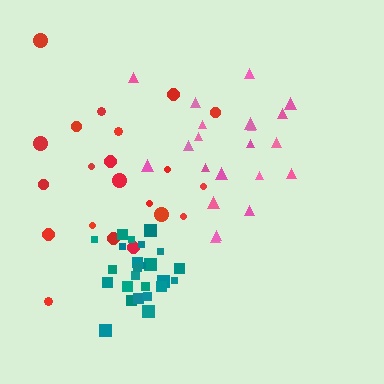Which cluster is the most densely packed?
Teal.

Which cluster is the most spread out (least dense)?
Red.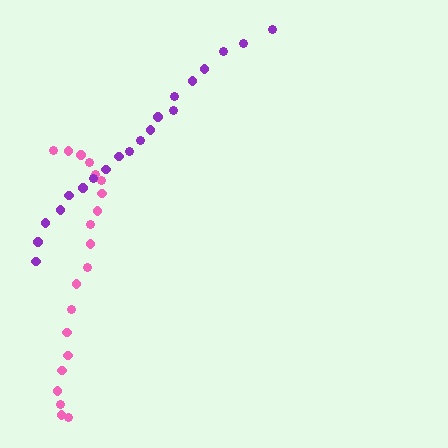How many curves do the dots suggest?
There are 2 distinct paths.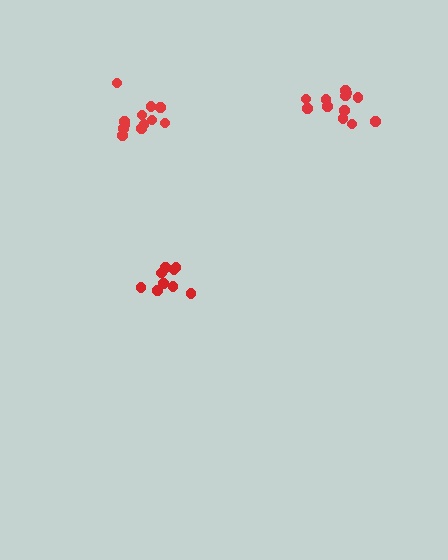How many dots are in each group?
Group 1: 12 dots, Group 2: 9 dots, Group 3: 12 dots (33 total).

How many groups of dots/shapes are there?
There are 3 groups.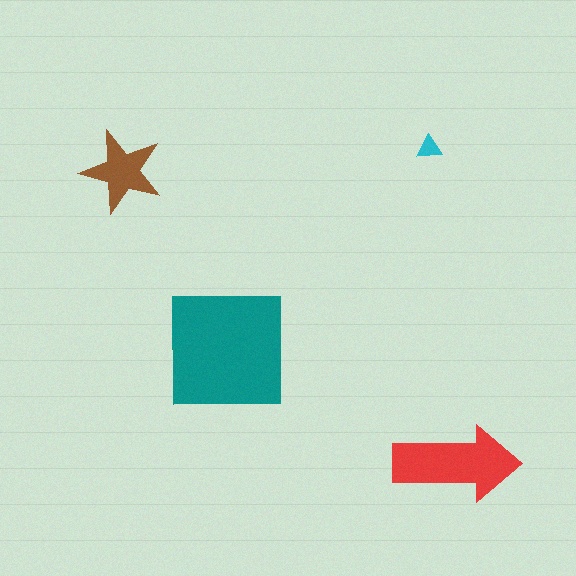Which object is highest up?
The cyan triangle is topmost.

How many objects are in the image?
There are 4 objects in the image.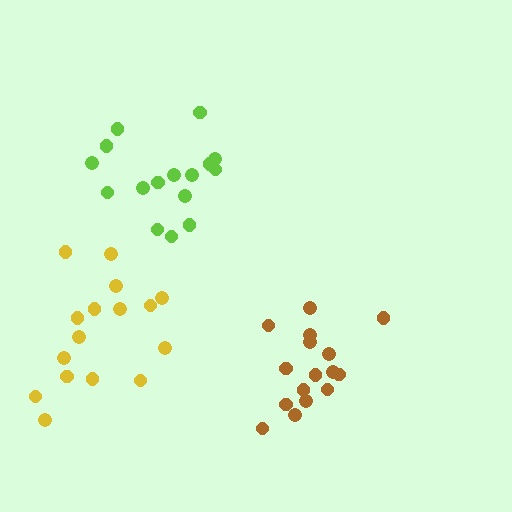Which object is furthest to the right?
The brown cluster is rightmost.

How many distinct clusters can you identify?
There are 3 distinct clusters.